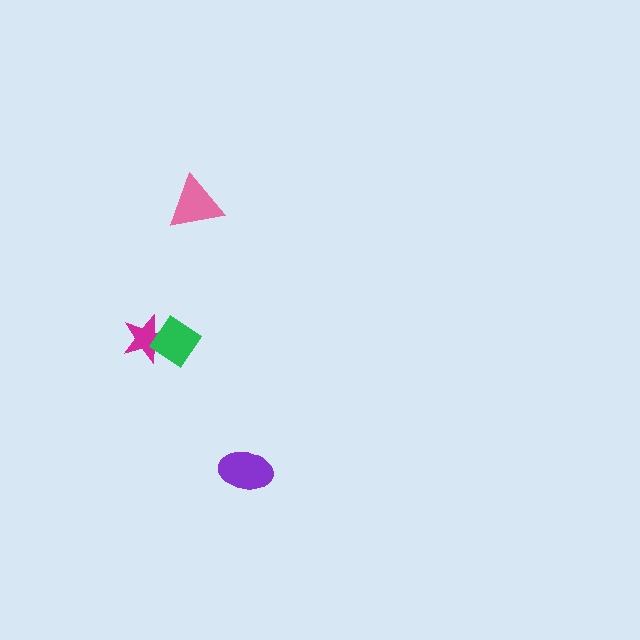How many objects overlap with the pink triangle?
0 objects overlap with the pink triangle.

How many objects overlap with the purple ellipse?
0 objects overlap with the purple ellipse.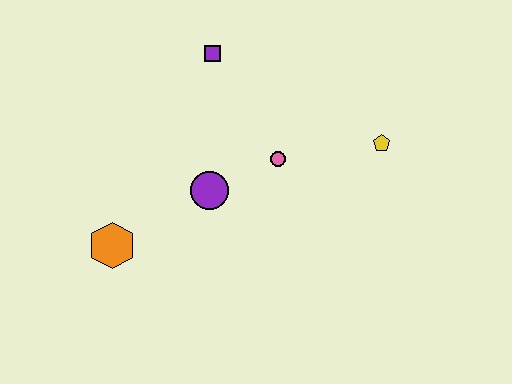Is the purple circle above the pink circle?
No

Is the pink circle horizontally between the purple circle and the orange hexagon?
No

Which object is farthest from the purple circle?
The yellow pentagon is farthest from the purple circle.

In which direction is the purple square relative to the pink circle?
The purple square is above the pink circle.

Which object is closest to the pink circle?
The purple circle is closest to the pink circle.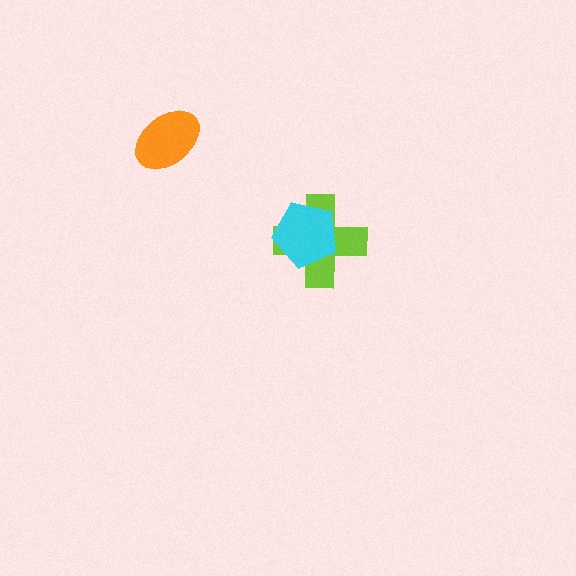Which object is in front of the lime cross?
The cyan pentagon is in front of the lime cross.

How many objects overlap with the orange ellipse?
0 objects overlap with the orange ellipse.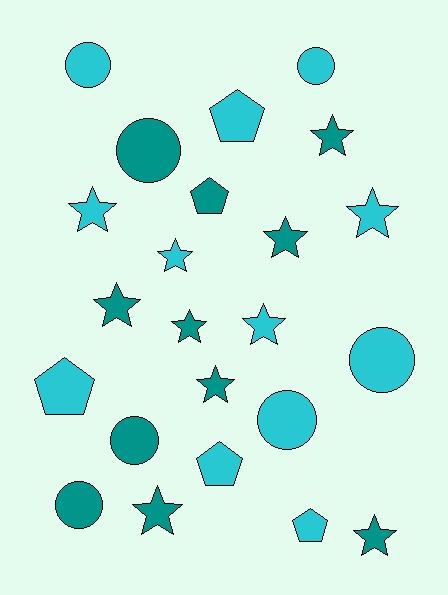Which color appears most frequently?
Cyan, with 12 objects.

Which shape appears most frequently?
Star, with 11 objects.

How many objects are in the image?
There are 23 objects.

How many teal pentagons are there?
There is 1 teal pentagon.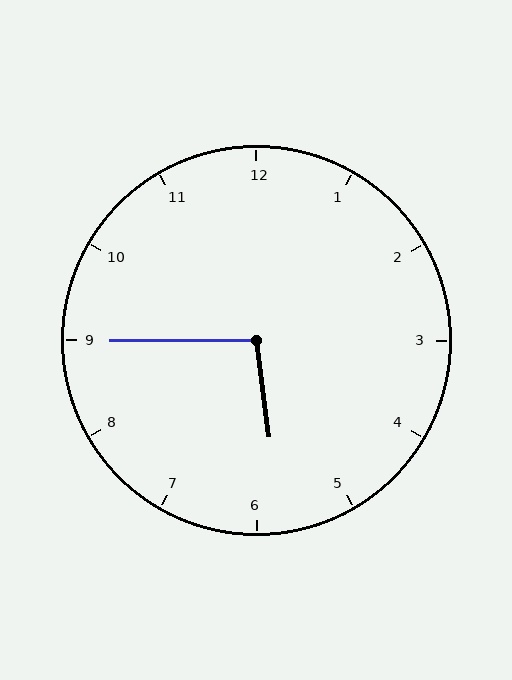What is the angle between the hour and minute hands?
Approximately 98 degrees.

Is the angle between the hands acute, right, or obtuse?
It is obtuse.